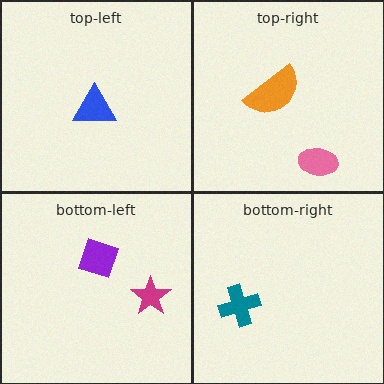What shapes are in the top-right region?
The pink ellipse, the orange semicircle.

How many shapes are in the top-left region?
1.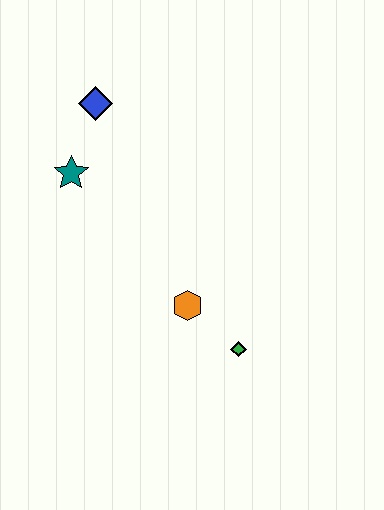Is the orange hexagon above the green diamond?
Yes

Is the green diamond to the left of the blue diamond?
No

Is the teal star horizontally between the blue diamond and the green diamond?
No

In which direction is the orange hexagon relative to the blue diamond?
The orange hexagon is below the blue diamond.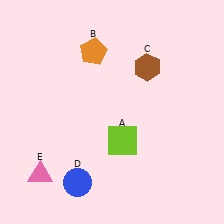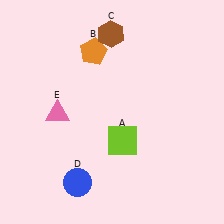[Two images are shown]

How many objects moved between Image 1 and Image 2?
2 objects moved between the two images.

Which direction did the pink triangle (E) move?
The pink triangle (E) moved up.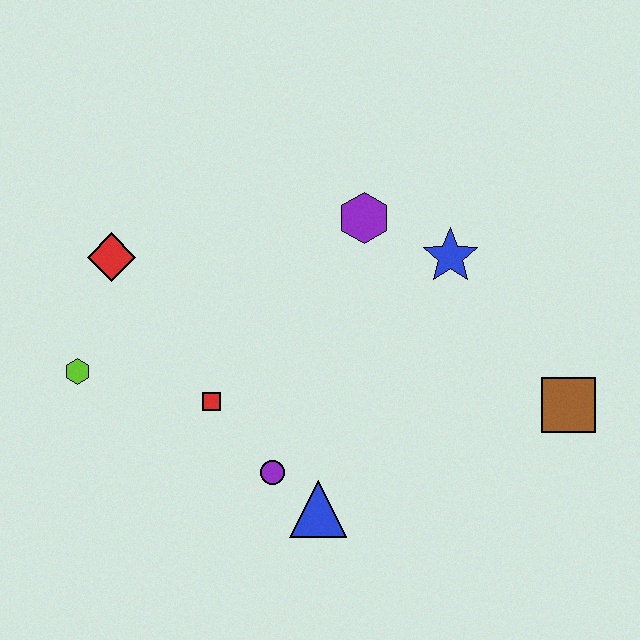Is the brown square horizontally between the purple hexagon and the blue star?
No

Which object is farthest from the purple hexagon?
The lime hexagon is farthest from the purple hexagon.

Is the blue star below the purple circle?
No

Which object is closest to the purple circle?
The blue triangle is closest to the purple circle.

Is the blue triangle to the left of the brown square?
Yes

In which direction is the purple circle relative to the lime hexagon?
The purple circle is to the right of the lime hexagon.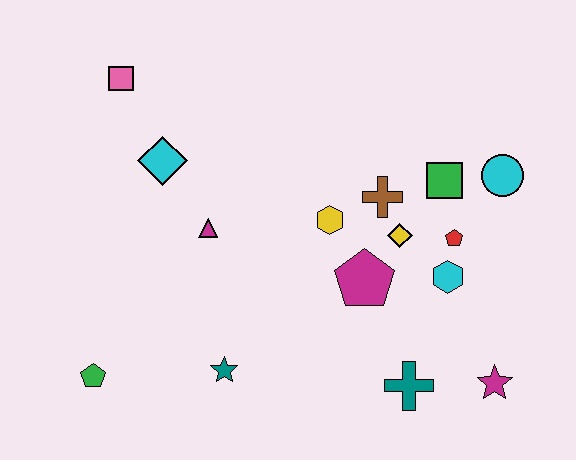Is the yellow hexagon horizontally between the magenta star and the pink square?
Yes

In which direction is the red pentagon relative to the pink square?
The red pentagon is to the right of the pink square.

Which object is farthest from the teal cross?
The pink square is farthest from the teal cross.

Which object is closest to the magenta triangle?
The cyan diamond is closest to the magenta triangle.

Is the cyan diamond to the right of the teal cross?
No